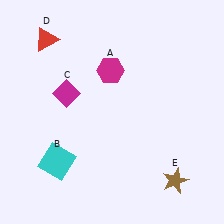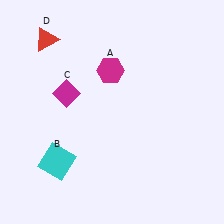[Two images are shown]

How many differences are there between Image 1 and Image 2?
There is 1 difference between the two images.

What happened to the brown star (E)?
The brown star (E) was removed in Image 2. It was in the bottom-right area of Image 1.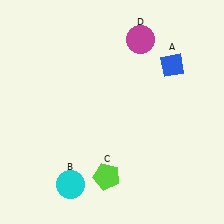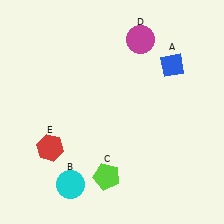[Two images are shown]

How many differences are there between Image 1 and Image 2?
There is 1 difference between the two images.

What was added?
A red hexagon (E) was added in Image 2.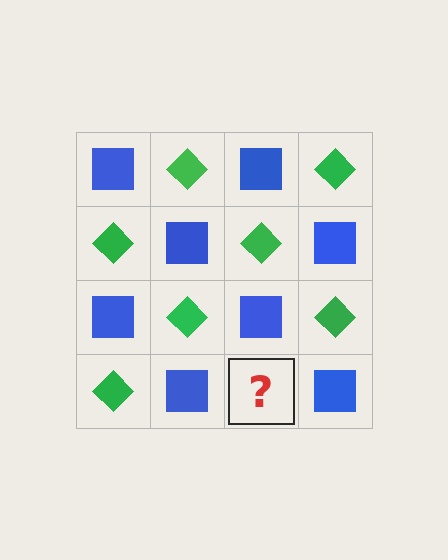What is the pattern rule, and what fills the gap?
The rule is that it alternates blue square and green diamond in a checkerboard pattern. The gap should be filled with a green diamond.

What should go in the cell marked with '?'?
The missing cell should contain a green diamond.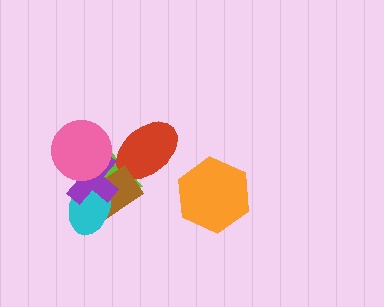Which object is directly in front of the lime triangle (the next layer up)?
The red ellipse is directly in front of the lime triangle.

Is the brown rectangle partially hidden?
Yes, it is partially covered by another shape.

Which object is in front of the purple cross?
The pink circle is in front of the purple cross.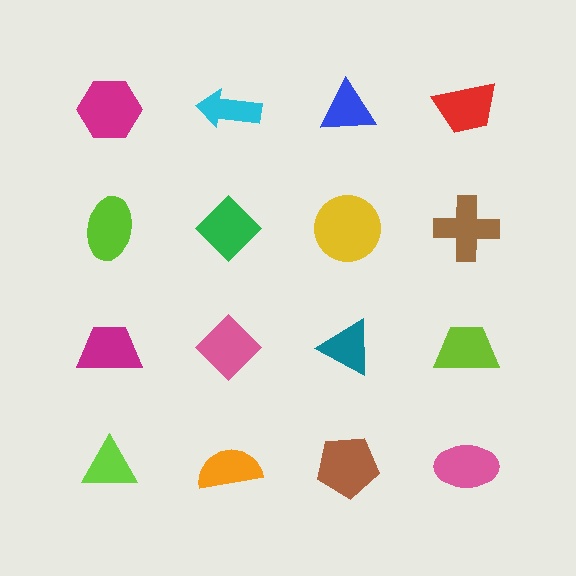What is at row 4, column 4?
A pink ellipse.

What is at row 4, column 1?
A lime triangle.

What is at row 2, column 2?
A green diamond.